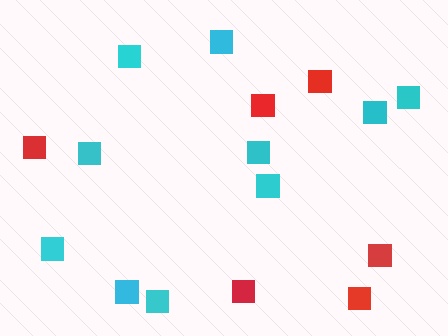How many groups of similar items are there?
There are 2 groups: one group of cyan squares (10) and one group of red squares (6).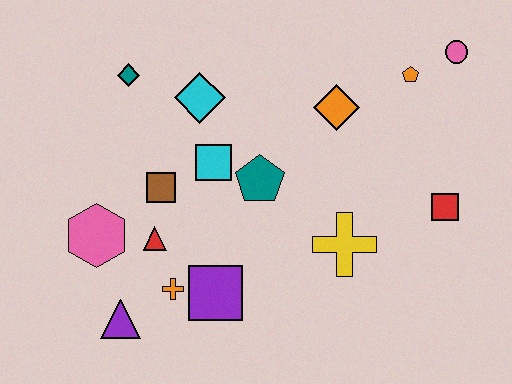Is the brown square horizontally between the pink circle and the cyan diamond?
No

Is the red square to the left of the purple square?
No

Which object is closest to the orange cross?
The purple square is closest to the orange cross.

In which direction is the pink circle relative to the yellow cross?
The pink circle is above the yellow cross.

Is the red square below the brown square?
Yes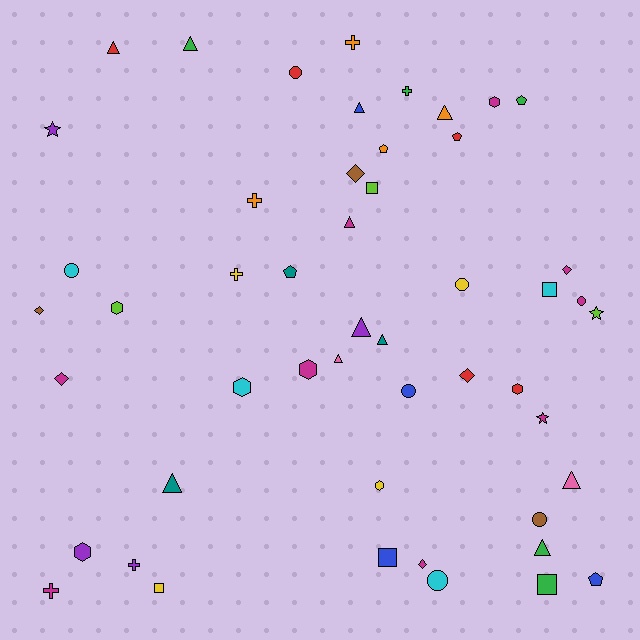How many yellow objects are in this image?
There are 4 yellow objects.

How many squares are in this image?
There are 5 squares.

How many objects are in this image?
There are 50 objects.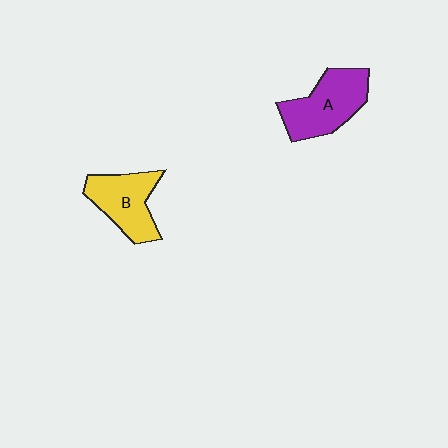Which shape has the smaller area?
Shape B (yellow).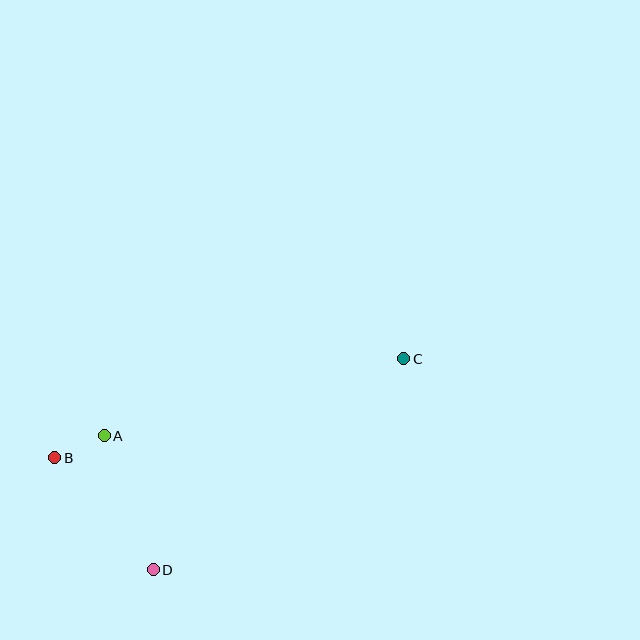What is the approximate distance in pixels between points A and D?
The distance between A and D is approximately 143 pixels.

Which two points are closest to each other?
Points A and B are closest to each other.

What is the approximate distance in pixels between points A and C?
The distance between A and C is approximately 309 pixels.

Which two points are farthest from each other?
Points B and C are farthest from each other.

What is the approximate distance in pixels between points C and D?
The distance between C and D is approximately 328 pixels.